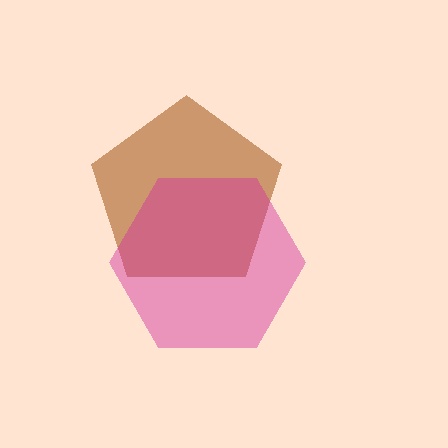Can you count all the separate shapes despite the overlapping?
Yes, there are 2 separate shapes.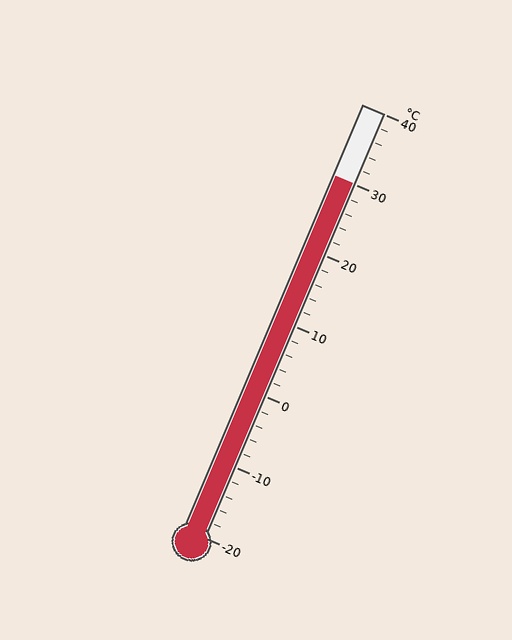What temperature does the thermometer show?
The thermometer shows approximately 30°C.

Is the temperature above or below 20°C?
The temperature is above 20°C.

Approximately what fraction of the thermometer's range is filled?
The thermometer is filled to approximately 85% of its range.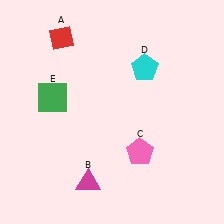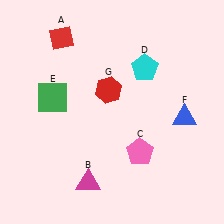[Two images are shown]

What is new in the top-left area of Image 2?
A red hexagon (G) was added in the top-left area of Image 2.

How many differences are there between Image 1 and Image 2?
There are 2 differences between the two images.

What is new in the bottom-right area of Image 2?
A blue triangle (F) was added in the bottom-right area of Image 2.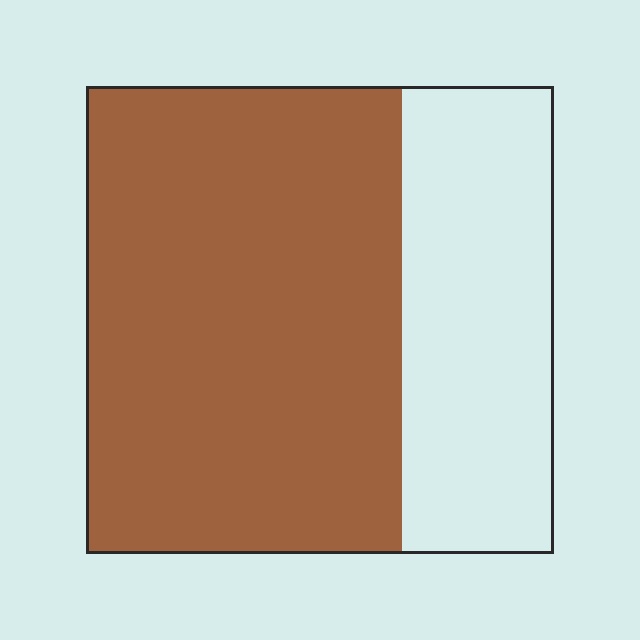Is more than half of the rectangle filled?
Yes.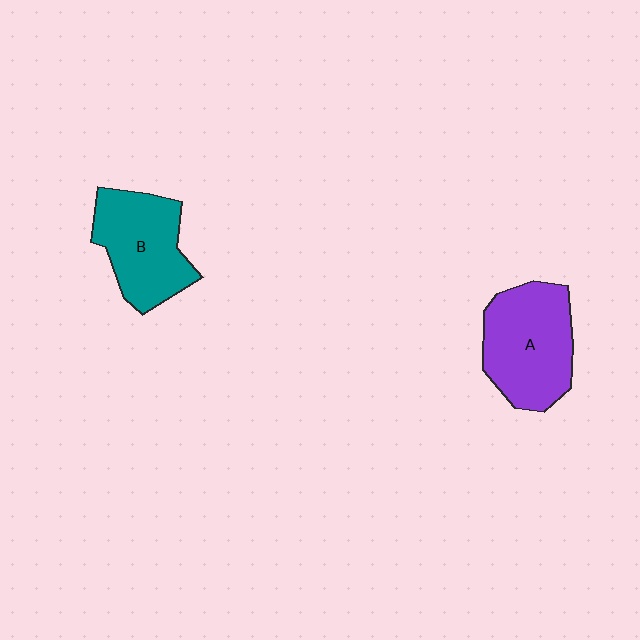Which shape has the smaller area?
Shape B (teal).